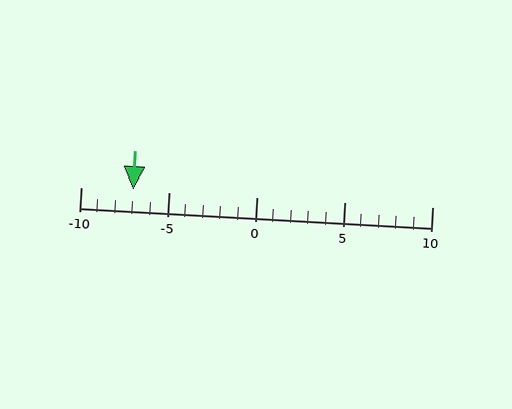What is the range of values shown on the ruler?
The ruler shows values from -10 to 10.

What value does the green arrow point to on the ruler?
The green arrow points to approximately -7.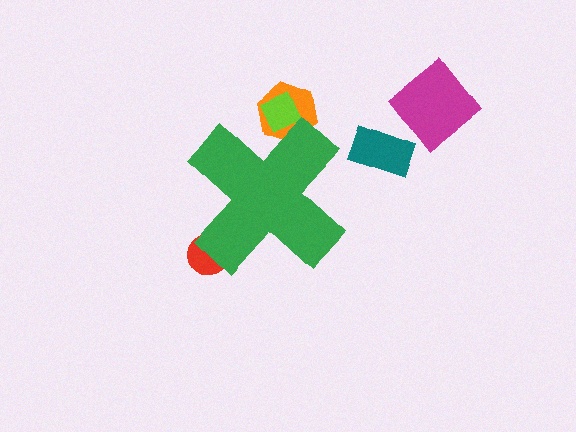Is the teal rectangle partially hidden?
No, the teal rectangle is fully visible.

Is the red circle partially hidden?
Yes, the red circle is partially hidden behind the green cross.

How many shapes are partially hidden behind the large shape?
3 shapes are partially hidden.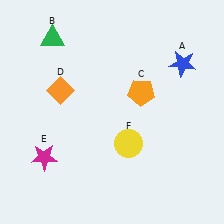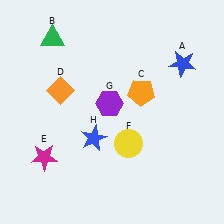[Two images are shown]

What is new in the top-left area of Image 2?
A purple hexagon (G) was added in the top-left area of Image 2.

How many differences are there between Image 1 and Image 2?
There are 2 differences between the two images.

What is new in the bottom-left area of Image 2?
A blue star (H) was added in the bottom-left area of Image 2.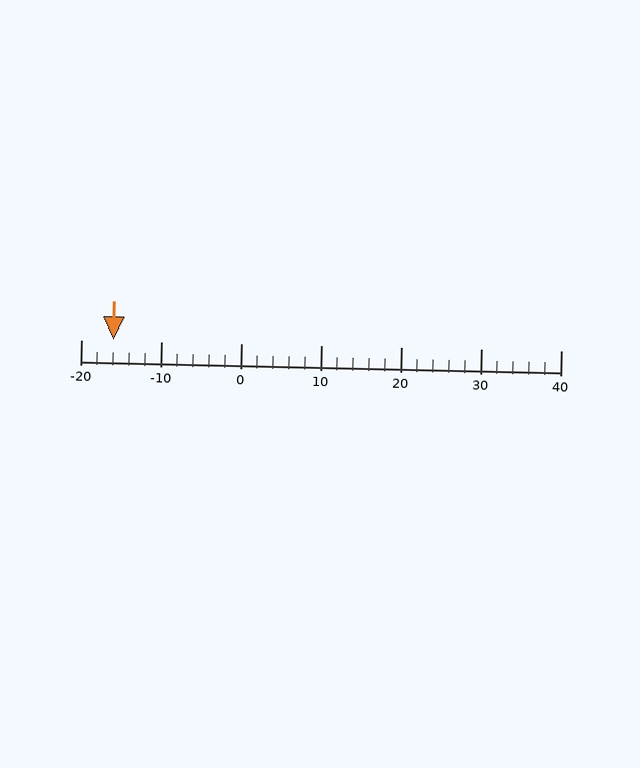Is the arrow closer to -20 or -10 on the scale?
The arrow is closer to -20.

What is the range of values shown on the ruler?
The ruler shows values from -20 to 40.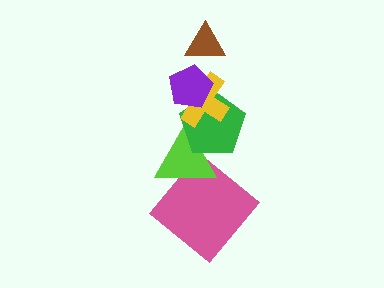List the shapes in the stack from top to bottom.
From top to bottom: the brown triangle, the purple pentagon, the yellow cross, the green pentagon, the lime triangle, the pink diamond.